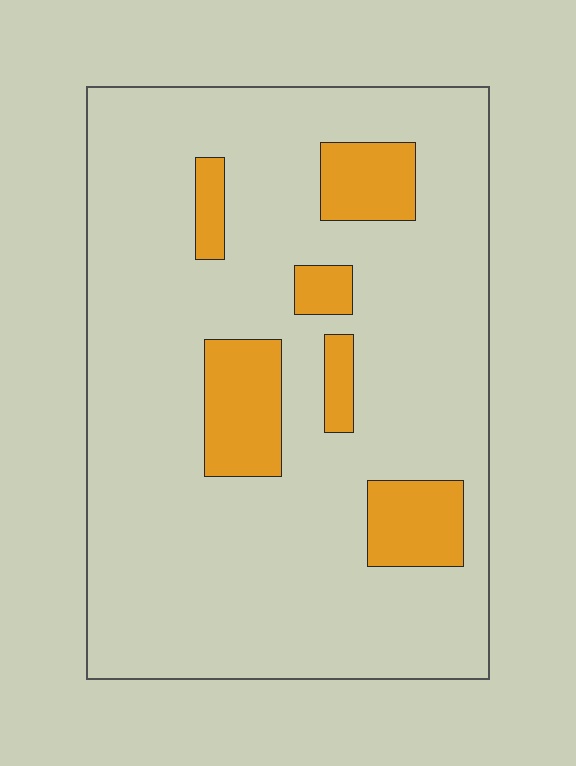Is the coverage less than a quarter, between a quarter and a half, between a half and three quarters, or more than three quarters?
Less than a quarter.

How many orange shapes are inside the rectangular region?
6.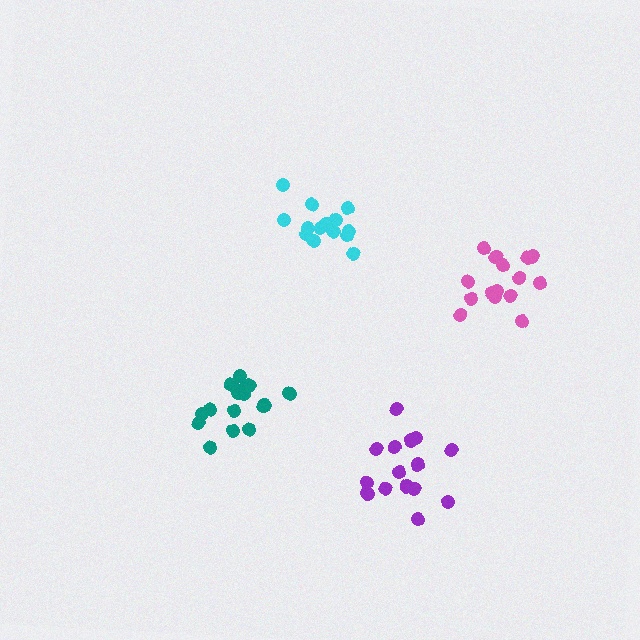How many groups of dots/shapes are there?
There are 4 groups.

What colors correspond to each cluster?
The clusters are colored: teal, pink, cyan, purple.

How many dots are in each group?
Group 1: 15 dots, Group 2: 15 dots, Group 3: 14 dots, Group 4: 15 dots (59 total).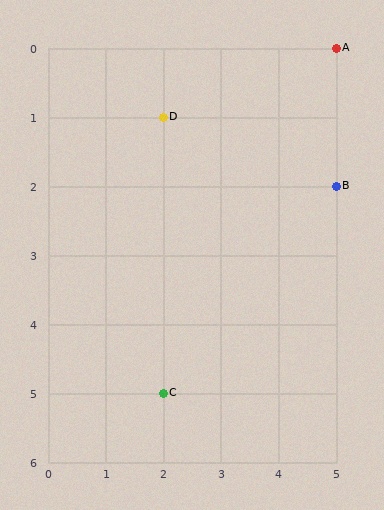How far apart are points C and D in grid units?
Points C and D are 4 rows apart.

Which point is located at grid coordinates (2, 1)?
Point D is at (2, 1).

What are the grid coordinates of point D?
Point D is at grid coordinates (2, 1).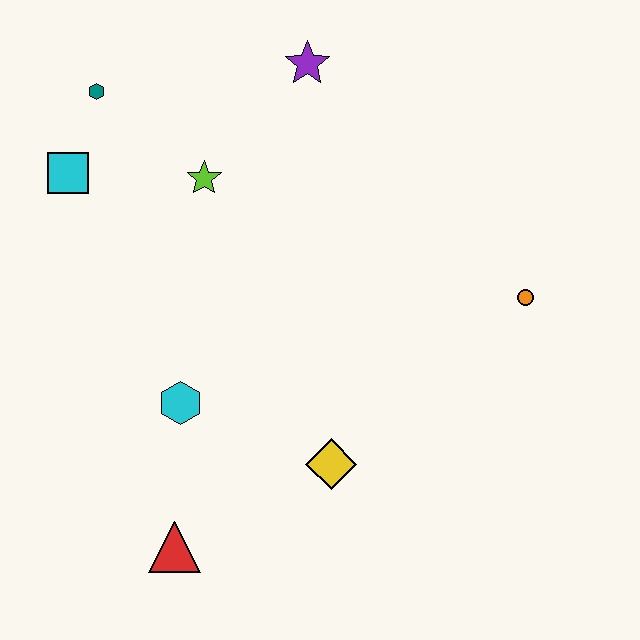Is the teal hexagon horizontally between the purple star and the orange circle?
No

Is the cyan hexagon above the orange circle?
No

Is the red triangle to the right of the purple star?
No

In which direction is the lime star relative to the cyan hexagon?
The lime star is above the cyan hexagon.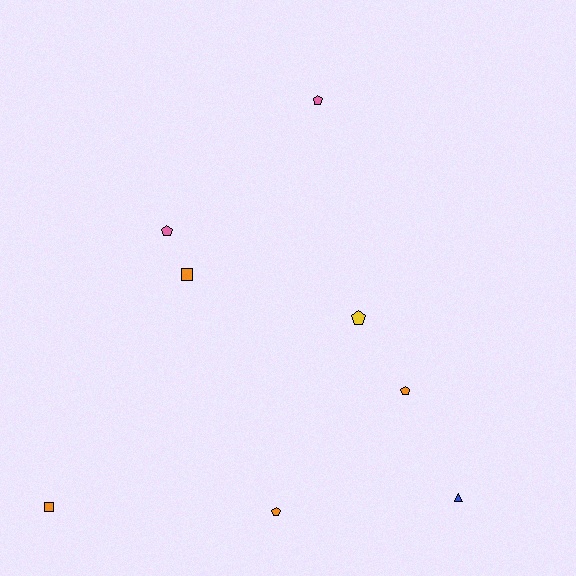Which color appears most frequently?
Orange, with 4 objects.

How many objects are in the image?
There are 8 objects.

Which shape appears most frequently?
Pentagon, with 5 objects.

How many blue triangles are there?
There is 1 blue triangle.